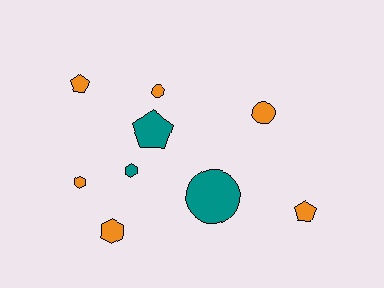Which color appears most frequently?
Orange, with 6 objects.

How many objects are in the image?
There are 9 objects.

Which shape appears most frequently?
Hexagon, with 3 objects.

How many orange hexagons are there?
There are 2 orange hexagons.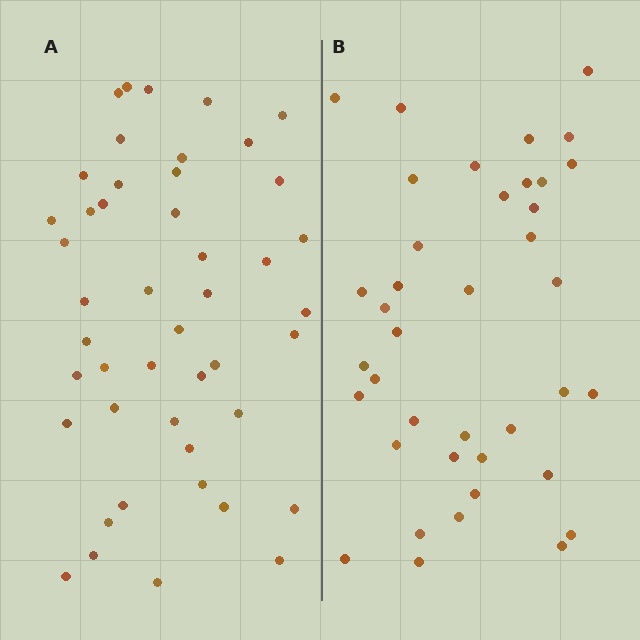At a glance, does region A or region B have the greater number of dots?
Region A (the left region) has more dots.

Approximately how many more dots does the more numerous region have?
Region A has roughly 8 or so more dots than region B.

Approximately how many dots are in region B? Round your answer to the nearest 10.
About 40 dots. (The exact count is 39, which rounds to 40.)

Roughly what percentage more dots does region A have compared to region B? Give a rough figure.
About 20% more.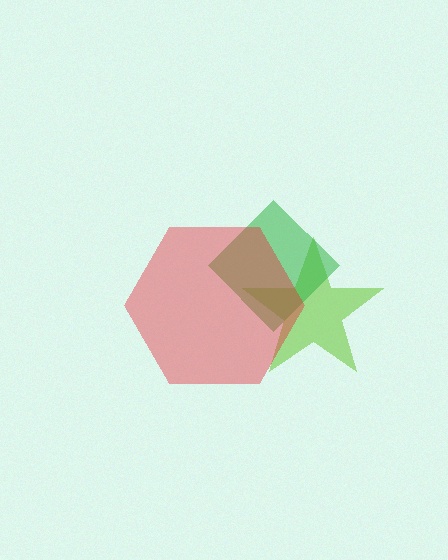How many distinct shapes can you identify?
There are 3 distinct shapes: a lime star, a green diamond, a red hexagon.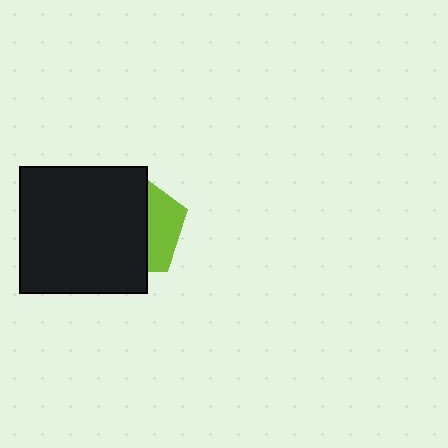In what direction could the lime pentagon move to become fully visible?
The lime pentagon could move right. That would shift it out from behind the black square entirely.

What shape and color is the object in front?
The object in front is a black square.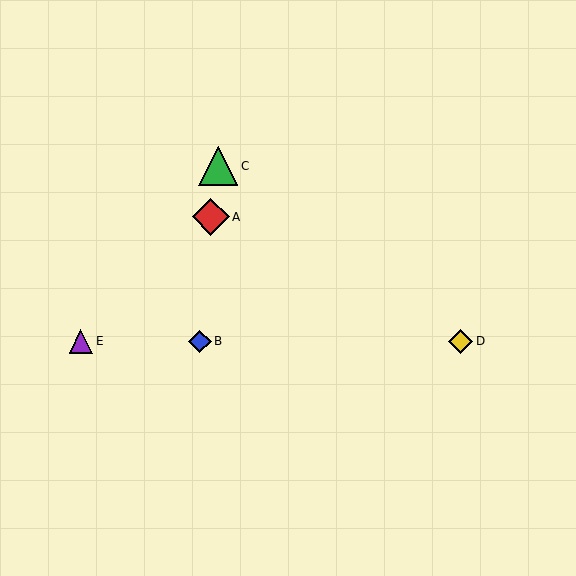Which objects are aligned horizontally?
Objects B, D, E are aligned horizontally.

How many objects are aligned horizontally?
3 objects (B, D, E) are aligned horizontally.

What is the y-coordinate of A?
Object A is at y≈217.